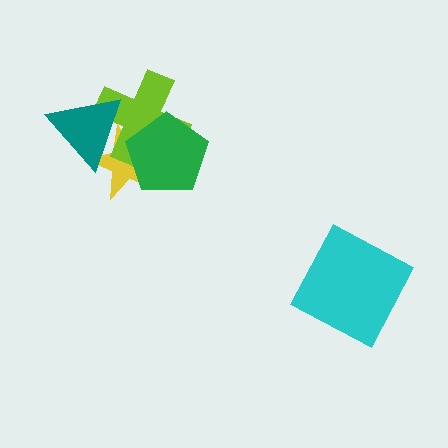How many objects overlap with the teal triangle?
2 objects overlap with the teal triangle.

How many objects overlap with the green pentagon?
2 objects overlap with the green pentagon.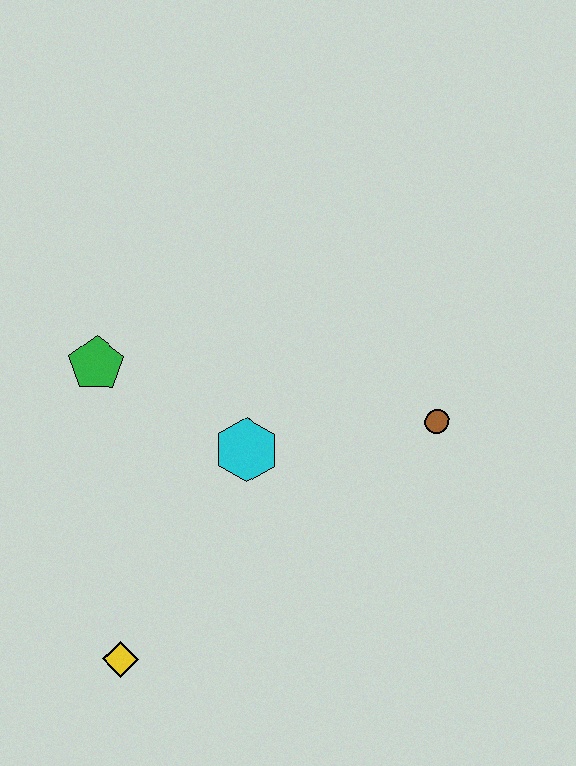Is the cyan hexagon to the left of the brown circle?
Yes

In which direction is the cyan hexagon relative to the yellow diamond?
The cyan hexagon is above the yellow diamond.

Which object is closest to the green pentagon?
The cyan hexagon is closest to the green pentagon.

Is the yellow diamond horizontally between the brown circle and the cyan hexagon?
No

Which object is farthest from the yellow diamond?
The brown circle is farthest from the yellow diamond.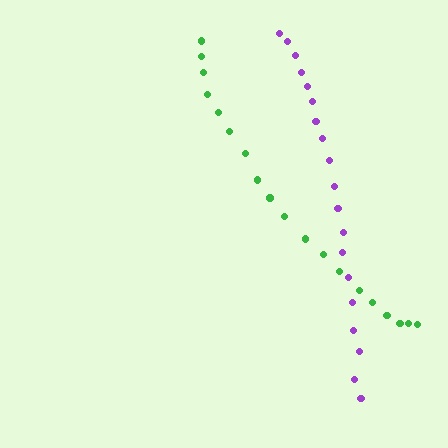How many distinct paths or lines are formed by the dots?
There are 2 distinct paths.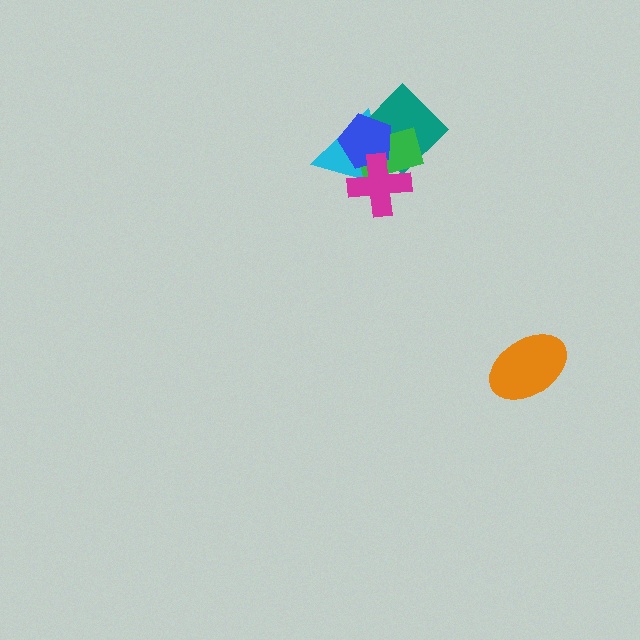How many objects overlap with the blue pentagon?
4 objects overlap with the blue pentagon.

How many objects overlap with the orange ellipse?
0 objects overlap with the orange ellipse.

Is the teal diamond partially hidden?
Yes, it is partially covered by another shape.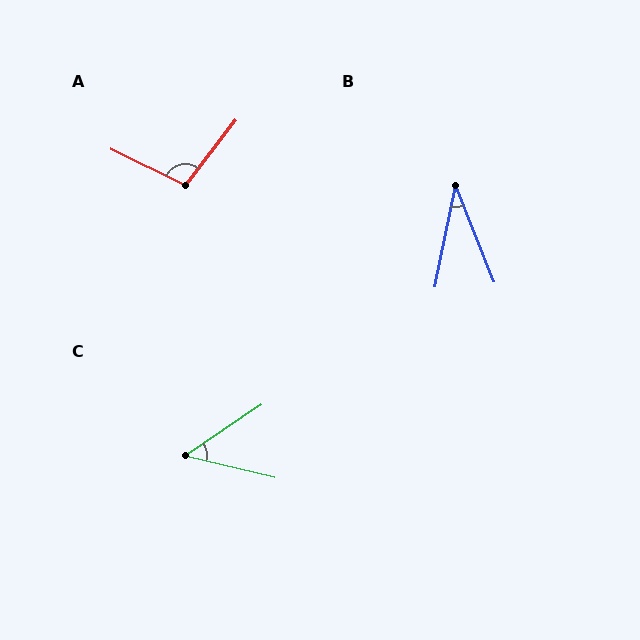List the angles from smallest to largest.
B (33°), C (47°), A (101°).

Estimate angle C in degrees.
Approximately 47 degrees.